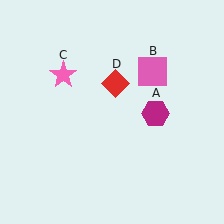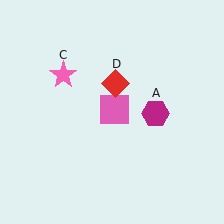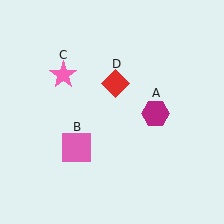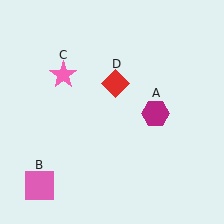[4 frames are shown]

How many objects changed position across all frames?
1 object changed position: pink square (object B).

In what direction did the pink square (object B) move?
The pink square (object B) moved down and to the left.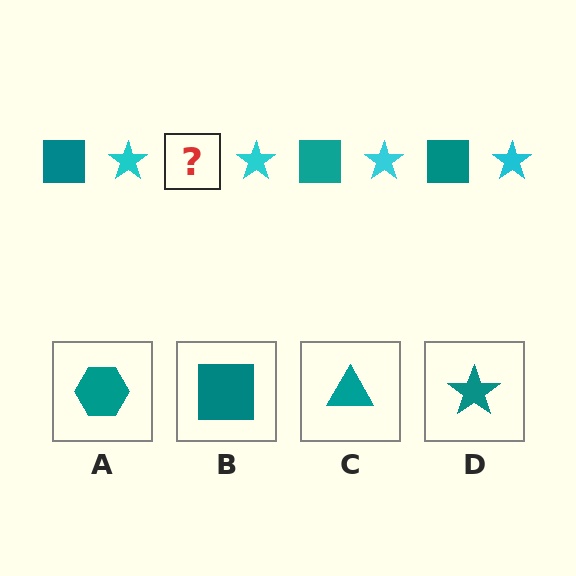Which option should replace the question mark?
Option B.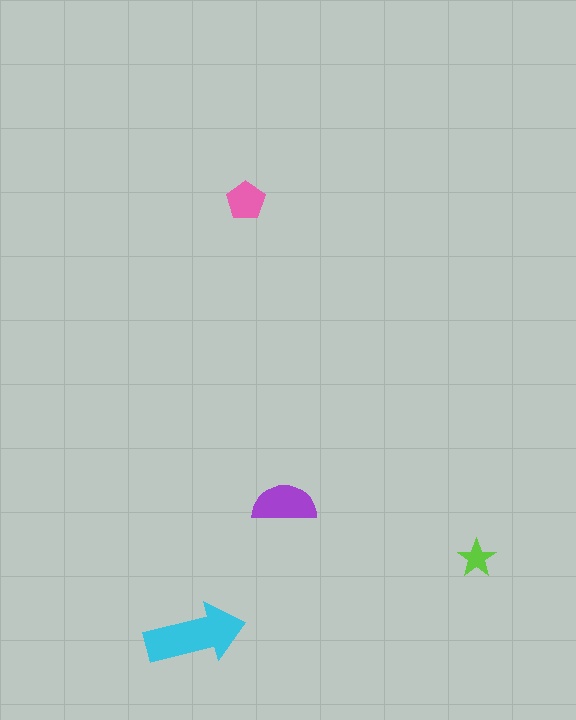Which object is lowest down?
The cyan arrow is bottommost.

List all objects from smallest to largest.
The lime star, the pink pentagon, the purple semicircle, the cyan arrow.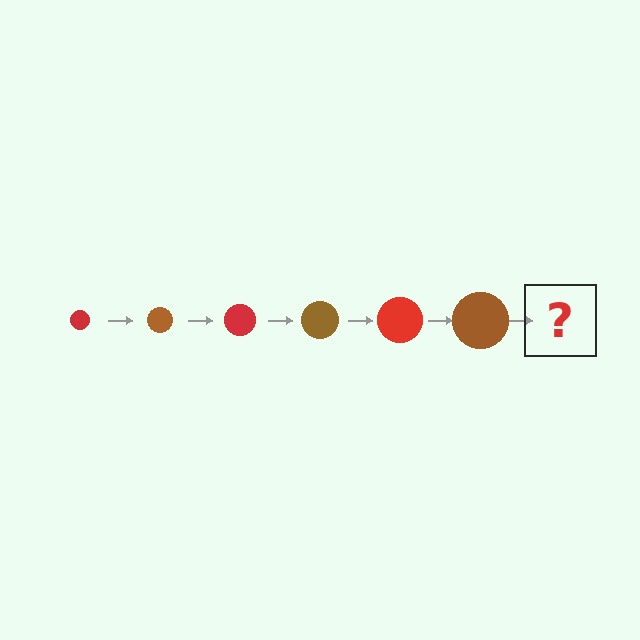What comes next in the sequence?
The next element should be a red circle, larger than the previous one.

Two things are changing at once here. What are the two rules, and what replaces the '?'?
The two rules are that the circle grows larger each step and the color cycles through red and brown. The '?' should be a red circle, larger than the previous one.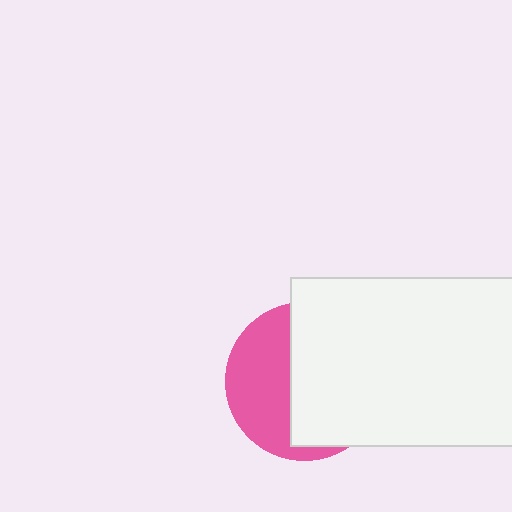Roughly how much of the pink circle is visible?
A small part of it is visible (roughly 41%).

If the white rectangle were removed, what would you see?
You would see the complete pink circle.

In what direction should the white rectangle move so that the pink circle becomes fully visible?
The white rectangle should move right. That is the shortest direction to clear the overlap and leave the pink circle fully visible.